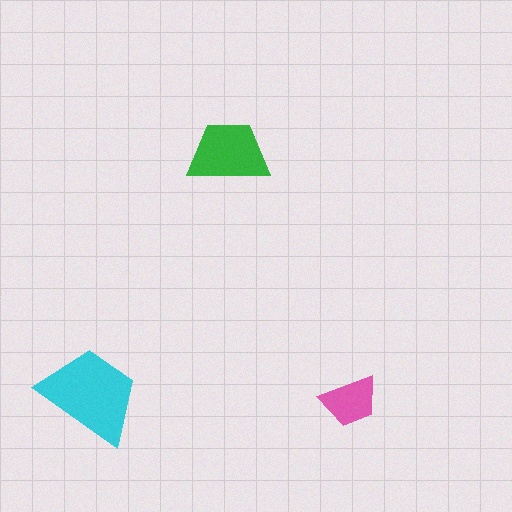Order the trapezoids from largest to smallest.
the cyan one, the green one, the pink one.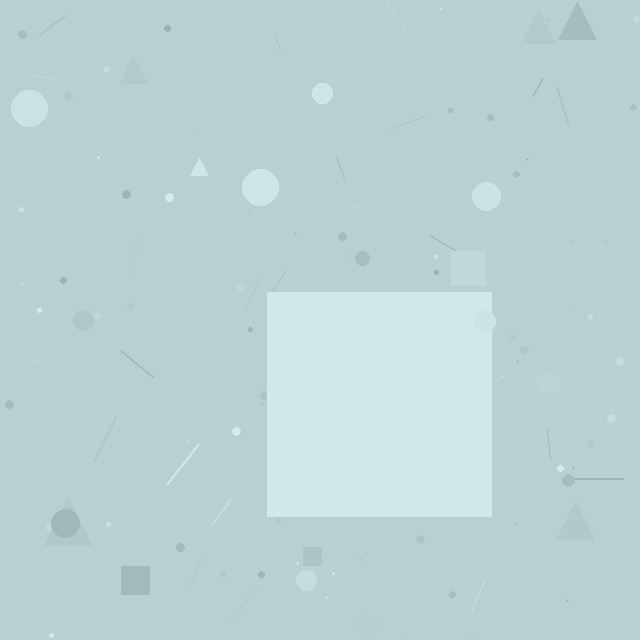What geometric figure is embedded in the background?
A square is embedded in the background.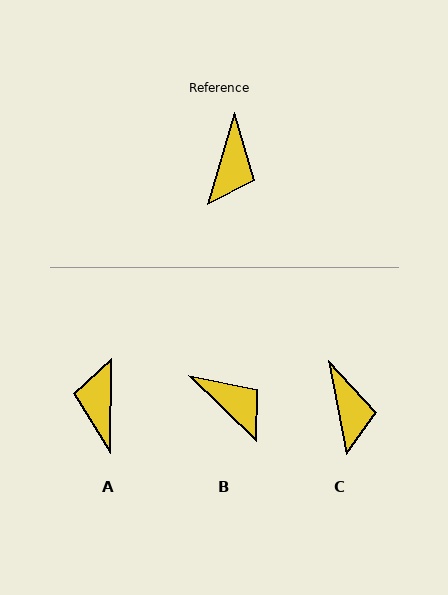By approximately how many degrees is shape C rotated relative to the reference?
Approximately 27 degrees counter-clockwise.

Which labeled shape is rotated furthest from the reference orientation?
A, about 165 degrees away.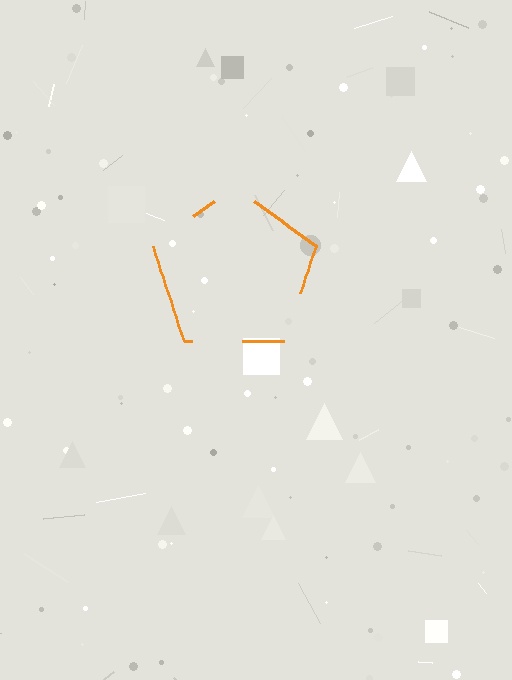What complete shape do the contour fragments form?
The contour fragments form a pentagon.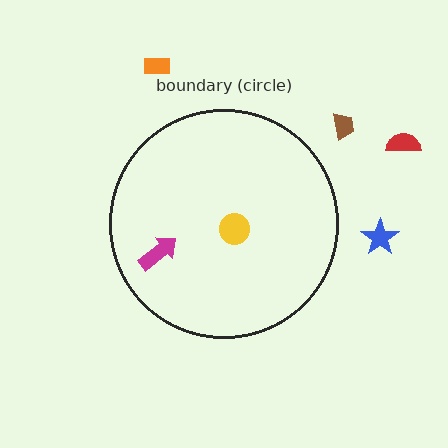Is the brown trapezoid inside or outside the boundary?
Outside.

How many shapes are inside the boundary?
2 inside, 4 outside.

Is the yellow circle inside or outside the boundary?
Inside.